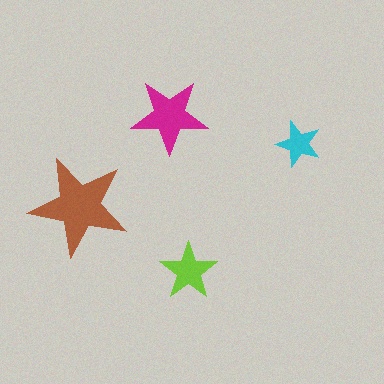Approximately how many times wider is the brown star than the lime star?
About 1.5 times wider.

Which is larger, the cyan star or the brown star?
The brown one.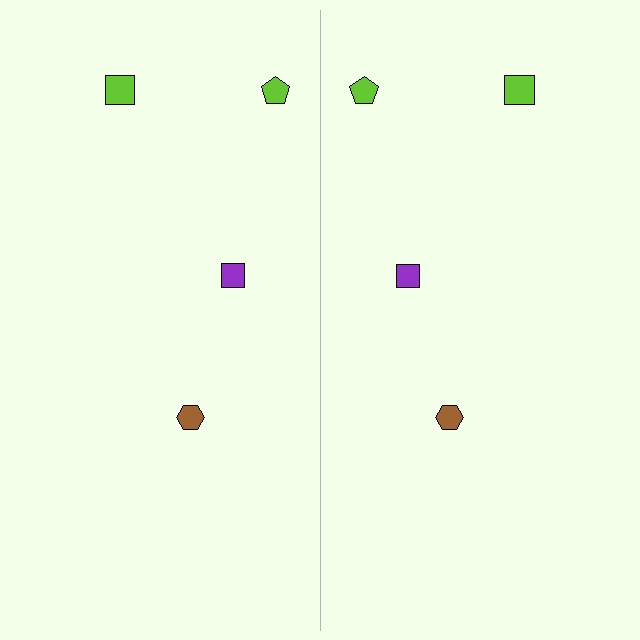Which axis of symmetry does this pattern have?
The pattern has a vertical axis of symmetry running through the center of the image.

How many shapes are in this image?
There are 8 shapes in this image.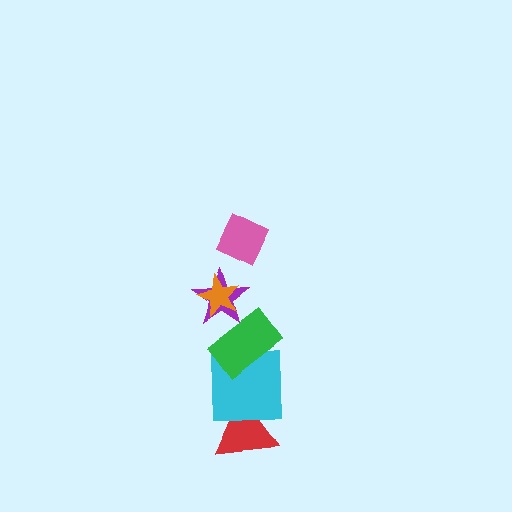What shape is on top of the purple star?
The orange star is on top of the purple star.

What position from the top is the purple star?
The purple star is 3rd from the top.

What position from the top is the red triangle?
The red triangle is 6th from the top.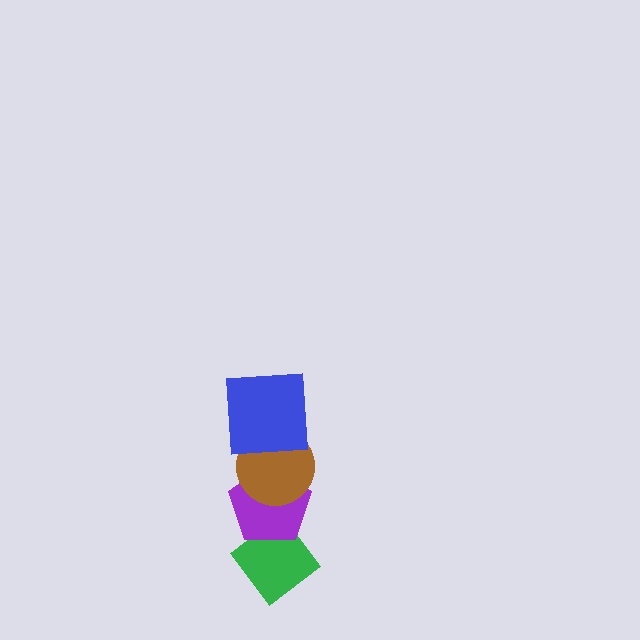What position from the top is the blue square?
The blue square is 1st from the top.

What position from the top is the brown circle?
The brown circle is 2nd from the top.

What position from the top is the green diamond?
The green diamond is 4th from the top.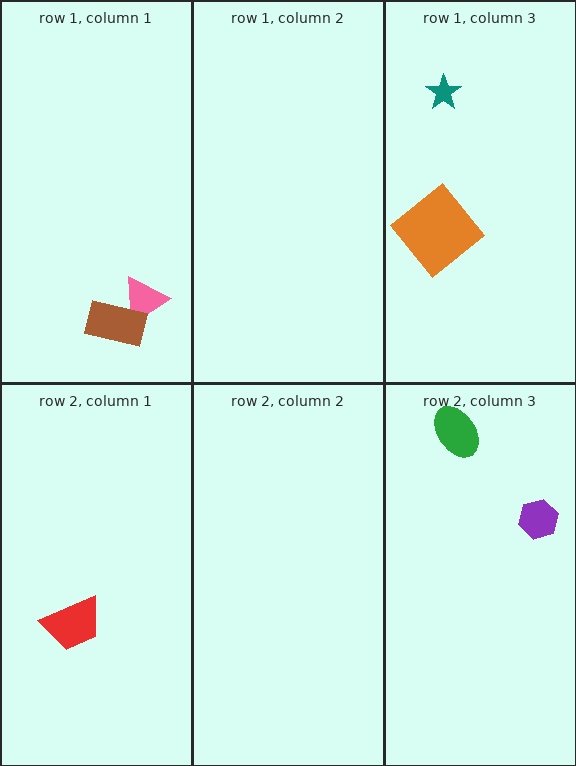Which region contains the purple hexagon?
The row 2, column 3 region.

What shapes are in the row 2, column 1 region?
The red trapezoid.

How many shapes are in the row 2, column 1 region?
1.